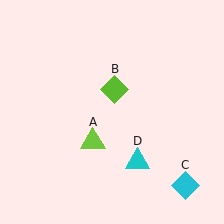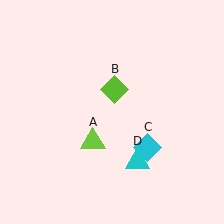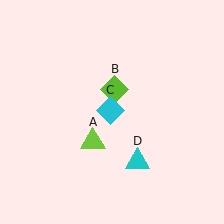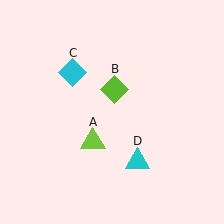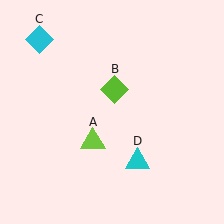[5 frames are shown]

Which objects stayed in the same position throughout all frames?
Lime triangle (object A) and lime diamond (object B) and cyan triangle (object D) remained stationary.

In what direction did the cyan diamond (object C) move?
The cyan diamond (object C) moved up and to the left.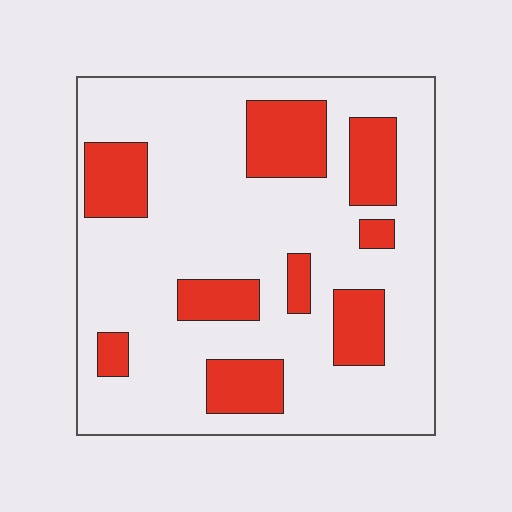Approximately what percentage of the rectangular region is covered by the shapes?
Approximately 25%.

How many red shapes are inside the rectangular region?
9.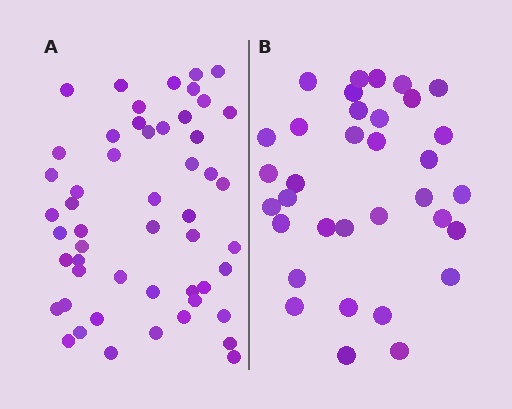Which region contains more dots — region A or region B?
Region A (the left region) has more dots.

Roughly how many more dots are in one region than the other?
Region A has approximately 20 more dots than region B.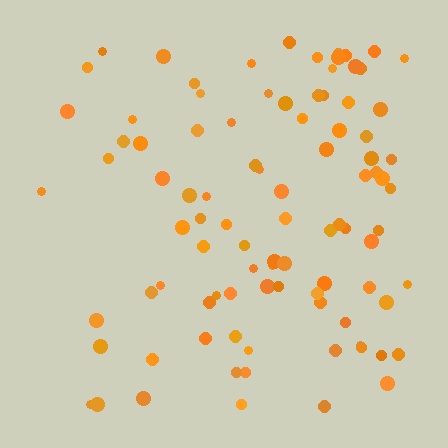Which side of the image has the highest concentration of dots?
The right.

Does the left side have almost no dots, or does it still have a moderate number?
Still a moderate number, just noticeably fewer than the right.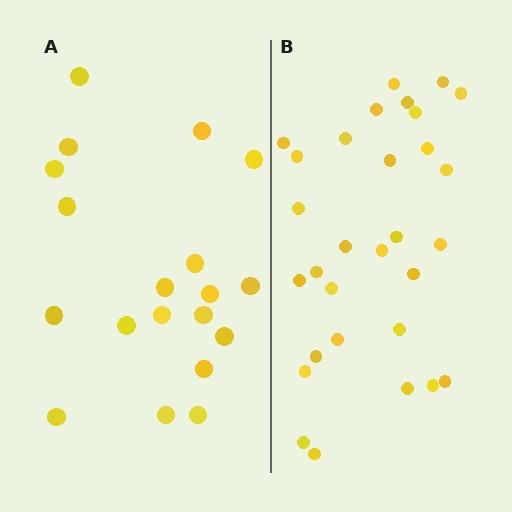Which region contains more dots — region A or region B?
Region B (the right region) has more dots.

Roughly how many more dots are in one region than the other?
Region B has roughly 12 or so more dots than region A.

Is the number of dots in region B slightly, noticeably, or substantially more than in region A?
Region B has substantially more. The ratio is roughly 1.6 to 1.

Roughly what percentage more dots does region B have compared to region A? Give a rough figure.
About 60% more.